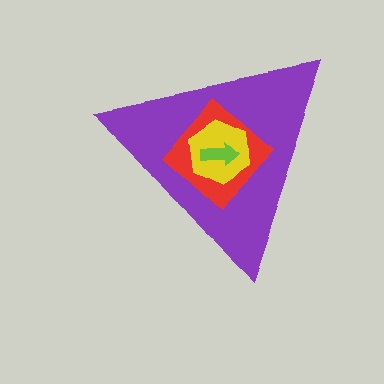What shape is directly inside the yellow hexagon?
The lime arrow.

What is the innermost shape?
The lime arrow.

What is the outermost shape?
The purple triangle.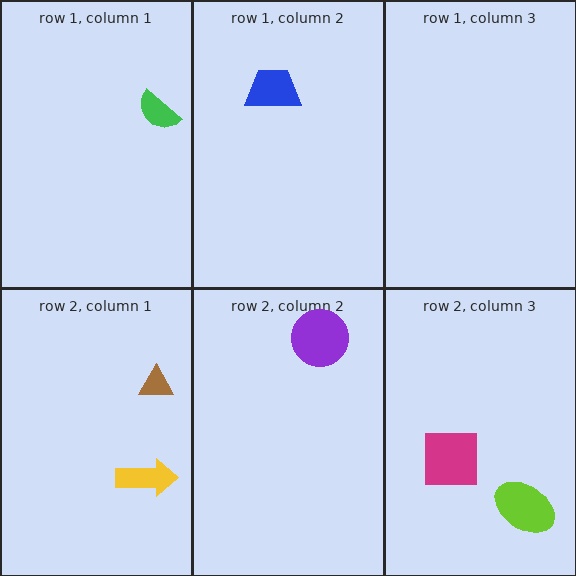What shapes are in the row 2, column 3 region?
The lime ellipse, the magenta square.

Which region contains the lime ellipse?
The row 2, column 3 region.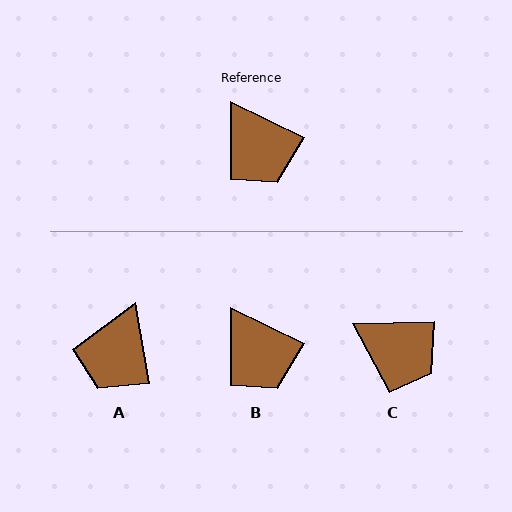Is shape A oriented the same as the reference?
No, it is off by about 54 degrees.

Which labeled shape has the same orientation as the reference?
B.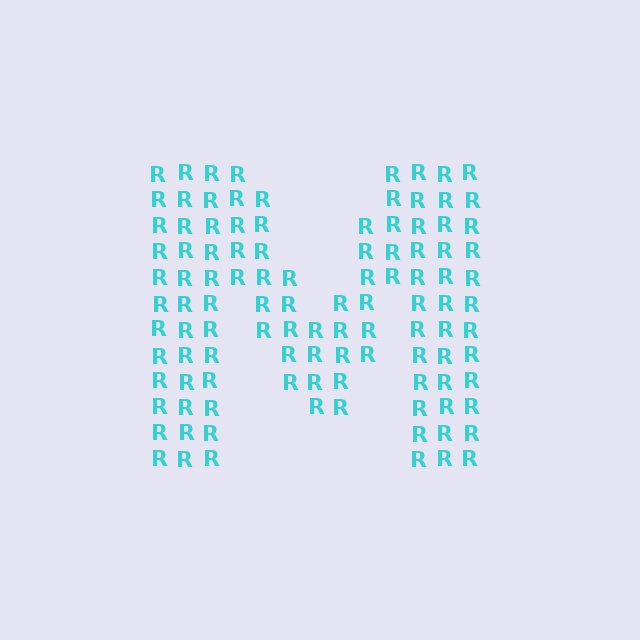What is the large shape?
The large shape is the letter M.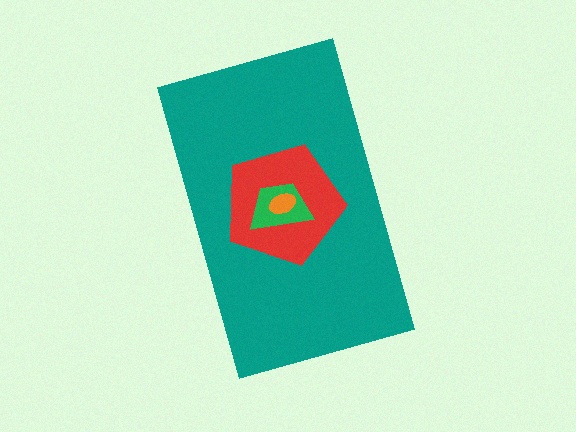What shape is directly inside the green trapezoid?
The orange ellipse.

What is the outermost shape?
The teal rectangle.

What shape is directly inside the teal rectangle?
The red pentagon.